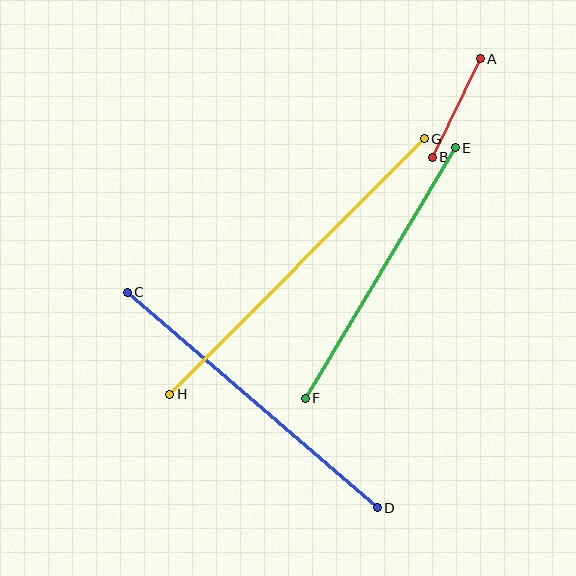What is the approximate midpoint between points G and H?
The midpoint is at approximately (297, 266) pixels.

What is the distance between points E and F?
The distance is approximately 292 pixels.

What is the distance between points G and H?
The distance is approximately 360 pixels.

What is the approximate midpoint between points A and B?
The midpoint is at approximately (456, 108) pixels.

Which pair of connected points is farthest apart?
Points G and H are farthest apart.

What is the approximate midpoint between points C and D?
The midpoint is at approximately (252, 400) pixels.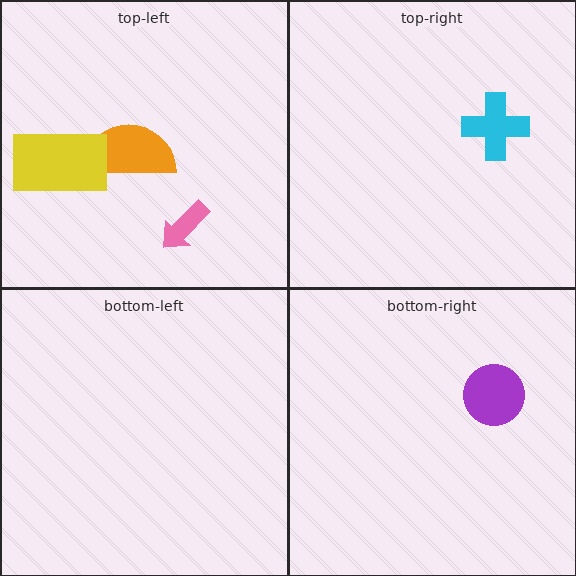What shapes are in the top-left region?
The orange semicircle, the pink arrow, the yellow rectangle.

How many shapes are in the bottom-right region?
1.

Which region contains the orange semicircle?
The top-left region.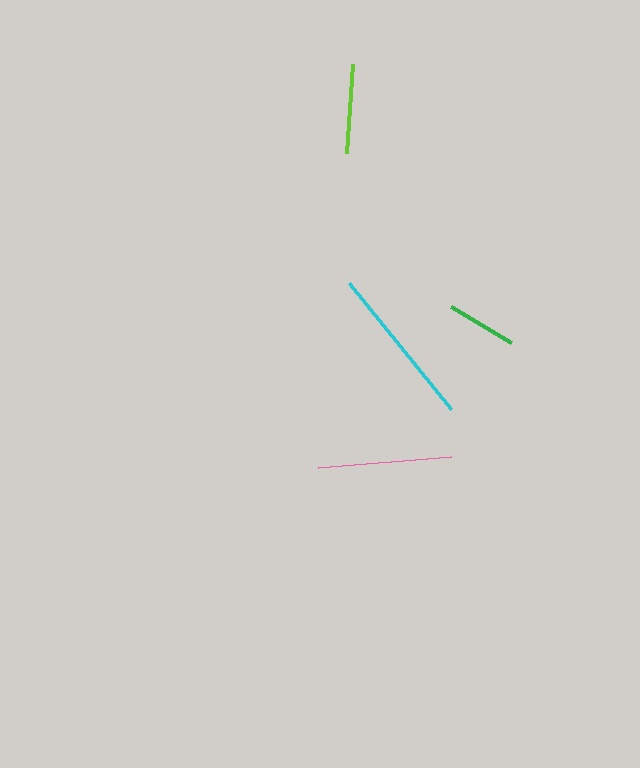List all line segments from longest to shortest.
From longest to shortest: cyan, pink, lime, green.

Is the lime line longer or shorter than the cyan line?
The cyan line is longer than the lime line.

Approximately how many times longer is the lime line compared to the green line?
The lime line is approximately 1.3 times the length of the green line.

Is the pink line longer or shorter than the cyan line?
The cyan line is longer than the pink line.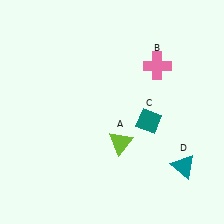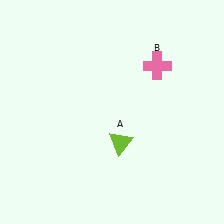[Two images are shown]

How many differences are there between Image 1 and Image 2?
There are 2 differences between the two images.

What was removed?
The teal diamond (C), the teal triangle (D) were removed in Image 2.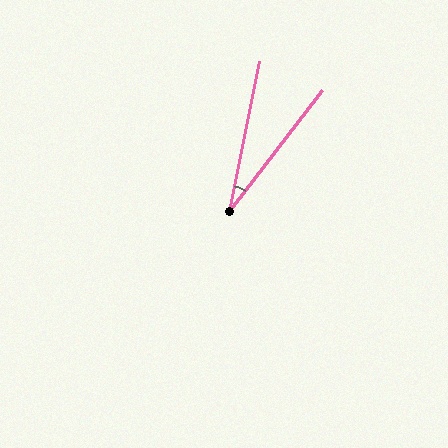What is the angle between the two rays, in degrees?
Approximately 26 degrees.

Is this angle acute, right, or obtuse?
It is acute.